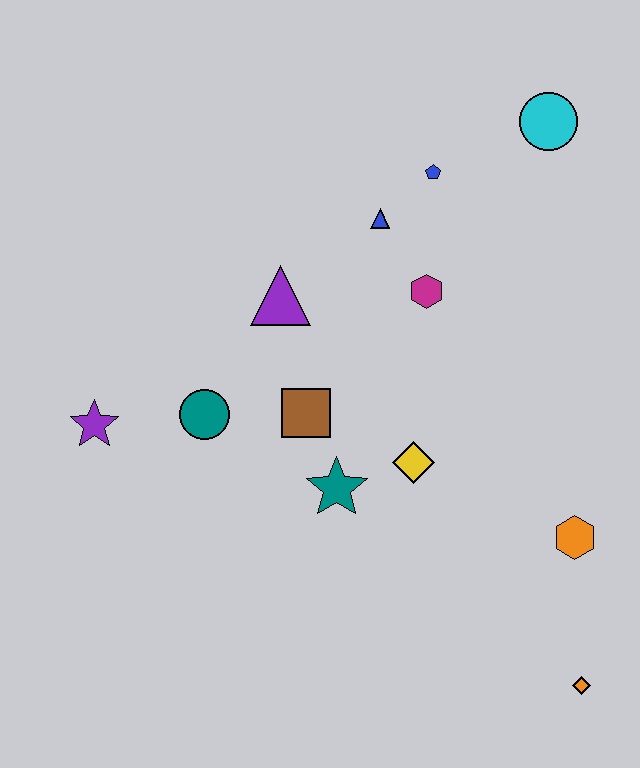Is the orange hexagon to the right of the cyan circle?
Yes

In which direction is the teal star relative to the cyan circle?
The teal star is below the cyan circle.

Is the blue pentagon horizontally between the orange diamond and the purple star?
Yes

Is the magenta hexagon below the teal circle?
No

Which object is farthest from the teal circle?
The orange diamond is farthest from the teal circle.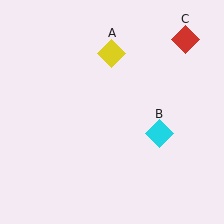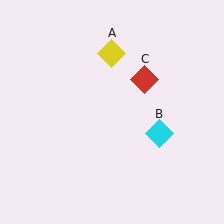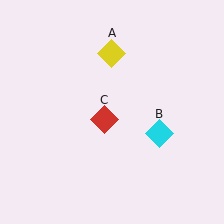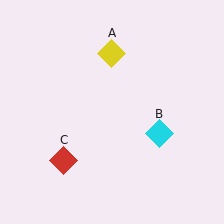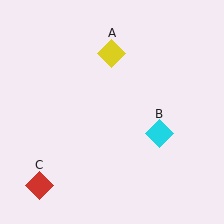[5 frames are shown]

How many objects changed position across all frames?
1 object changed position: red diamond (object C).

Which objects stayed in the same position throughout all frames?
Yellow diamond (object A) and cyan diamond (object B) remained stationary.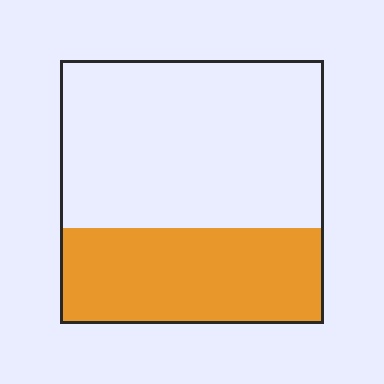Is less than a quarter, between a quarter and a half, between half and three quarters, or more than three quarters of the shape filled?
Between a quarter and a half.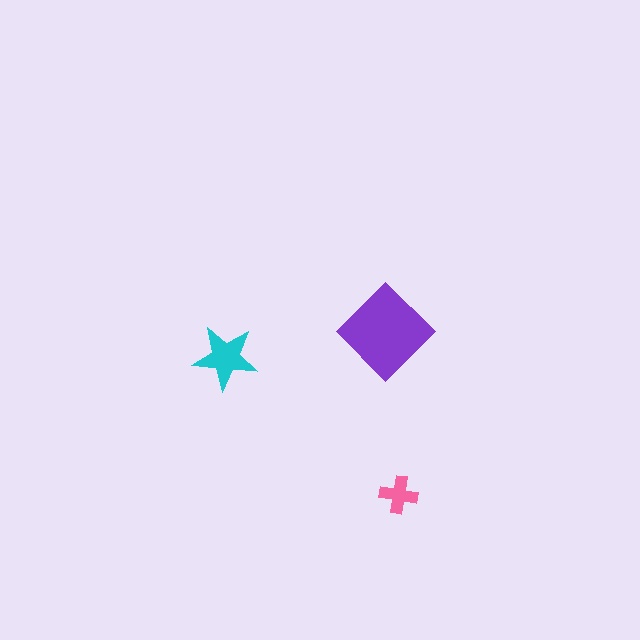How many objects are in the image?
There are 3 objects in the image.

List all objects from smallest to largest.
The pink cross, the cyan star, the purple diamond.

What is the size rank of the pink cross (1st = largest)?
3rd.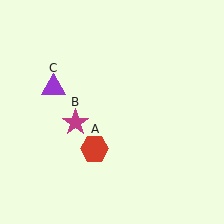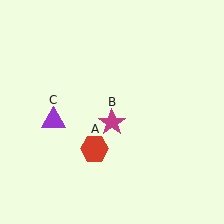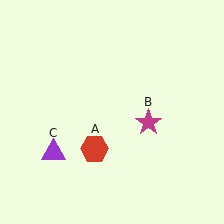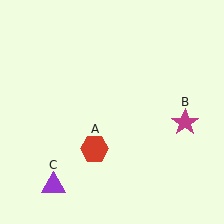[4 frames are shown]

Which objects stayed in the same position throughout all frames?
Red hexagon (object A) remained stationary.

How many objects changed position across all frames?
2 objects changed position: magenta star (object B), purple triangle (object C).